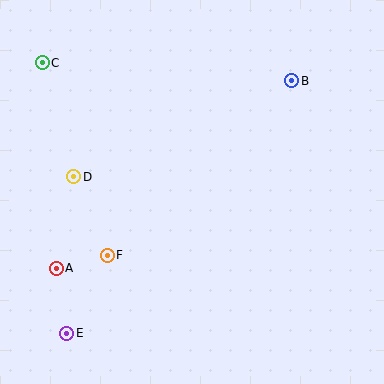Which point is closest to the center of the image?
Point F at (107, 255) is closest to the center.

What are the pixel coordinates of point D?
Point D is at (74, 177).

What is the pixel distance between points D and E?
The distance between D and E is 156 pixels.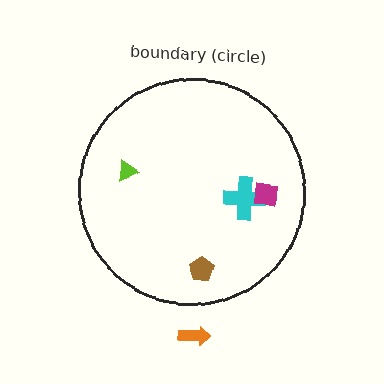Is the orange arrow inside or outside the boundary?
Outside.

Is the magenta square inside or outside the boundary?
Inside.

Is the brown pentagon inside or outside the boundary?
Inside.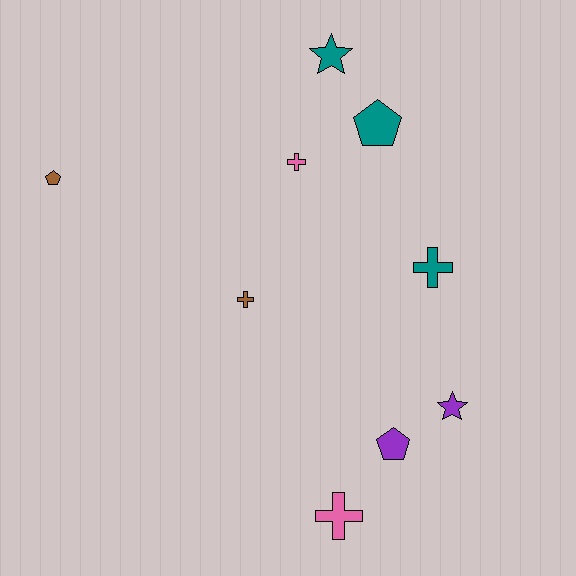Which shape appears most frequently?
Cross, with 4 objects.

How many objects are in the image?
There are 9 objects.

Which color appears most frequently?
Teal, with 3 objects.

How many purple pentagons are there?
There is 1 purple pentagon.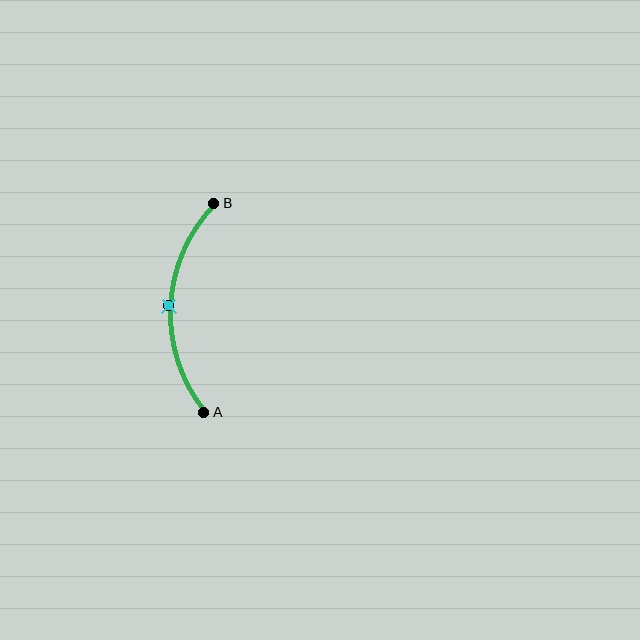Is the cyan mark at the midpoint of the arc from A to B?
Yes. The cyan mark lies on the arc at equal arc-length from both A and B — it is the arc midpoint.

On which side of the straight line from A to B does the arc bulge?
The arc bulges to the left of the straight line connecting A and B.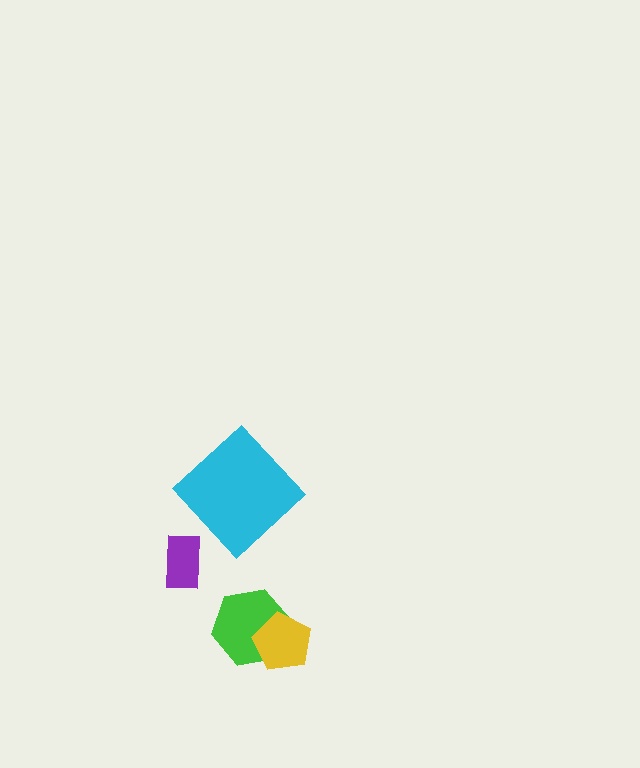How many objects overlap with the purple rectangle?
0 objects overlap with the purple rectangle.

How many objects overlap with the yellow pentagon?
1 object overlaps with the yellow pentagon.